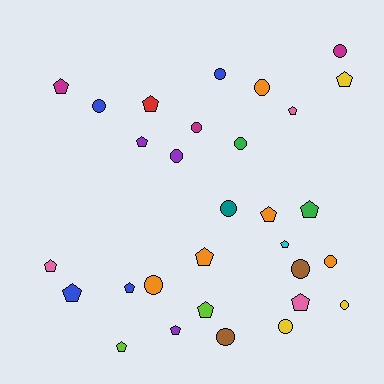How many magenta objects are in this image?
There are 3 magenta objects.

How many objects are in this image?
There are 30 objects.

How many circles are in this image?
There are 14 circles.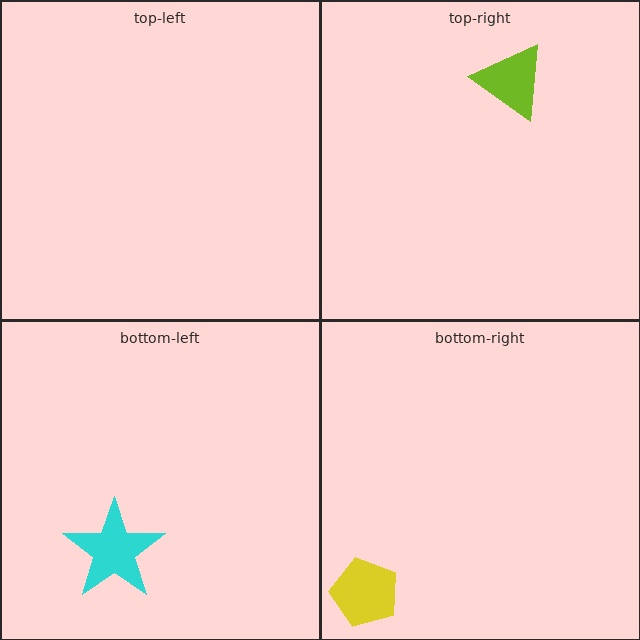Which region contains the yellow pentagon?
The bottom-right region.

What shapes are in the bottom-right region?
The yellow pentagon.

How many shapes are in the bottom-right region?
1.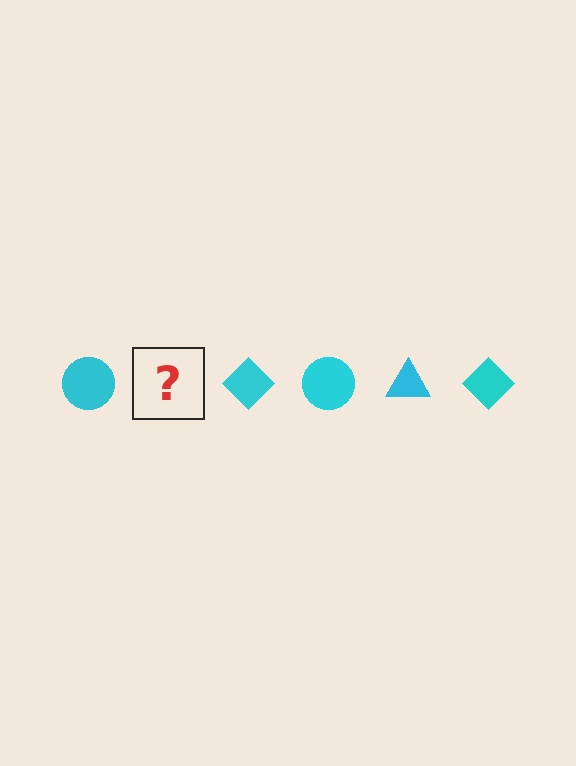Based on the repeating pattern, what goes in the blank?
The blank should be a cyan triangle.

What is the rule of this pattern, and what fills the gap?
The rule is that the pattern cycles through circle, triangle, diamond shapes in cyan. The gap should be filled with a cyan triangle.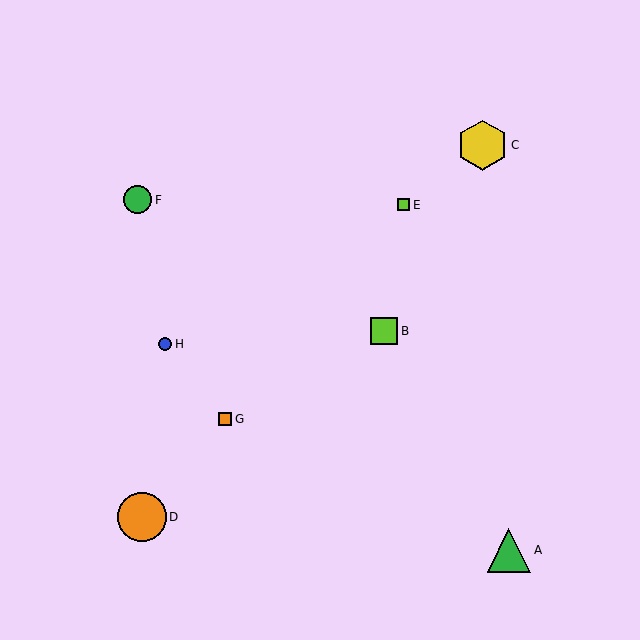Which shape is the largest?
The yellow hexagon (labeled C) is the largest.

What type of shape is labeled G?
Shape G is an orange square.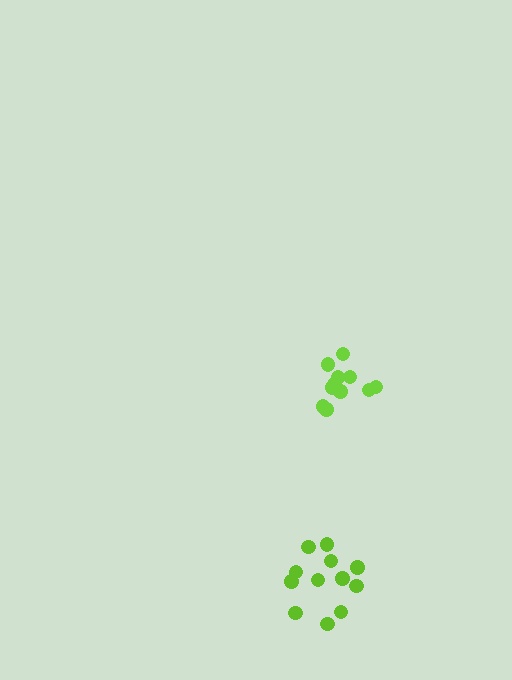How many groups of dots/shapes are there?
There are 2 groups.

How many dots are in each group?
Group 1: 12 dots, Group 2: 11 dots (23 total).